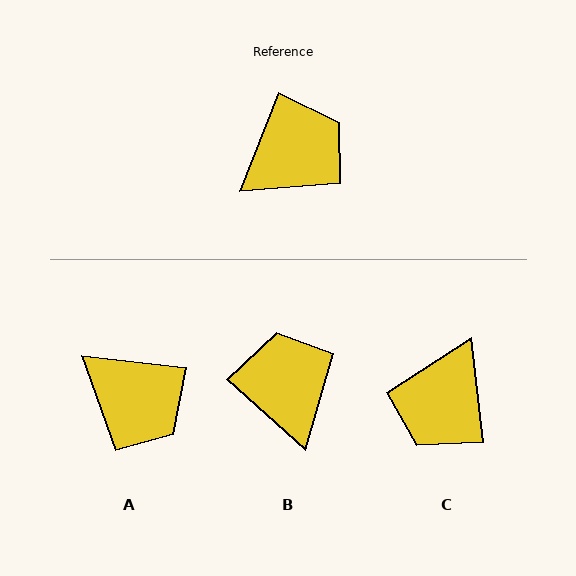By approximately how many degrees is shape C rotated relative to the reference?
Approximately 152 degrees clockwise.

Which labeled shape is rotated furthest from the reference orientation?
C, about 152 degrees away.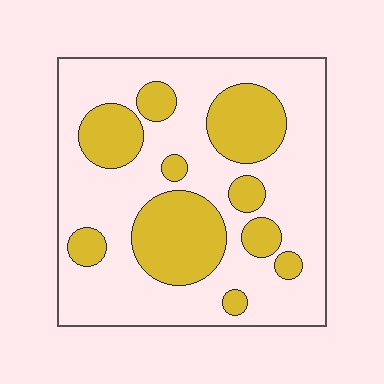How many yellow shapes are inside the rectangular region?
10.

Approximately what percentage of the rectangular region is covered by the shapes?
Approximately 30%.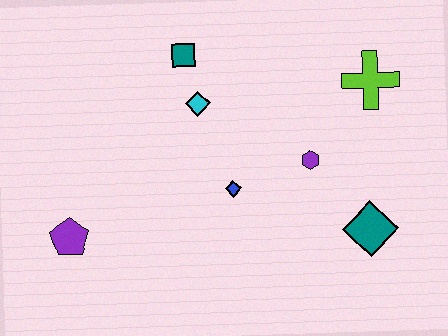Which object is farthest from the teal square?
The teal diamond is farthest from the teal square.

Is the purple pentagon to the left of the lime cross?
Yes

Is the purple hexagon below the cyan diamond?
Yes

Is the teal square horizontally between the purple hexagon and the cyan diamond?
No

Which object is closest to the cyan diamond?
The teal square is closest to the cyan diamond.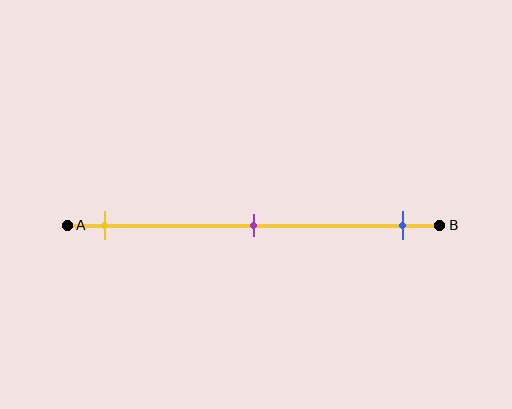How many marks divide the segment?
There are 3 marks dividing the segment.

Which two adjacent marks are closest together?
The yellow and purple marks are the closest adjacent pair.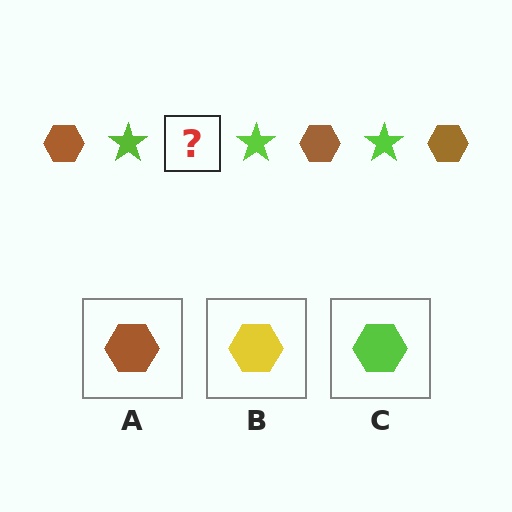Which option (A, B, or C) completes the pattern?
A.